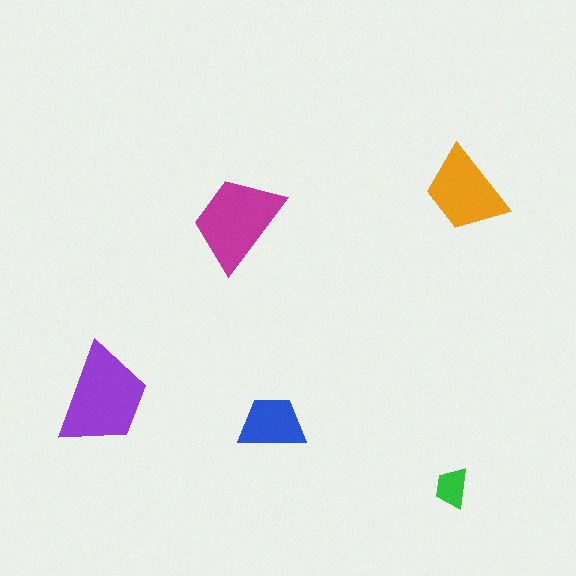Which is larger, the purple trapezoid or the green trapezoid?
The purple one.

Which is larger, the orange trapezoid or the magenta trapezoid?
The magenta one.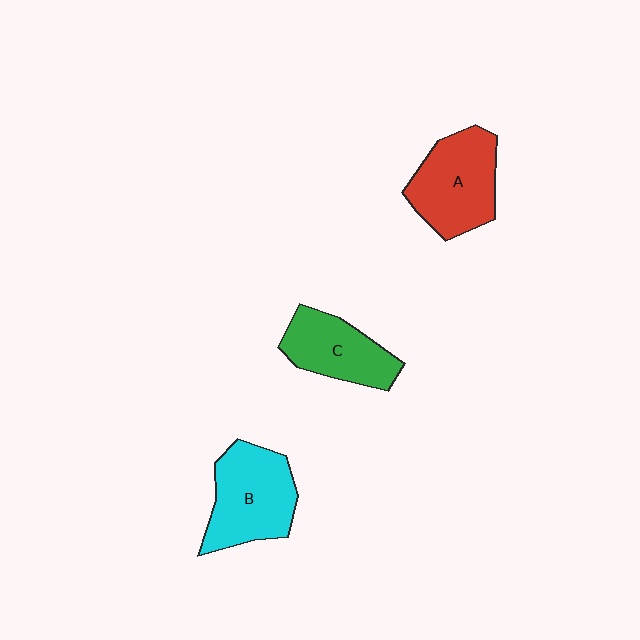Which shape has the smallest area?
Shape C (green).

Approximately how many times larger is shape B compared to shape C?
Approximately 1.3 times.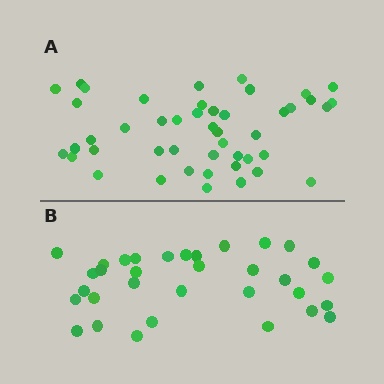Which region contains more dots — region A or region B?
Region A (the top region) has more dots.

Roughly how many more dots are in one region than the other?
Region A has approximately 15 more dots than region B.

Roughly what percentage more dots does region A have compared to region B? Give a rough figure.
About 40% more.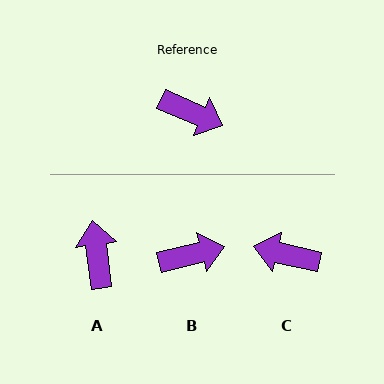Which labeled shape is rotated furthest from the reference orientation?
C, about 169 degrees away.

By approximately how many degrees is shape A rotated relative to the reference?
Approximately 121 degrees counter-clockwise.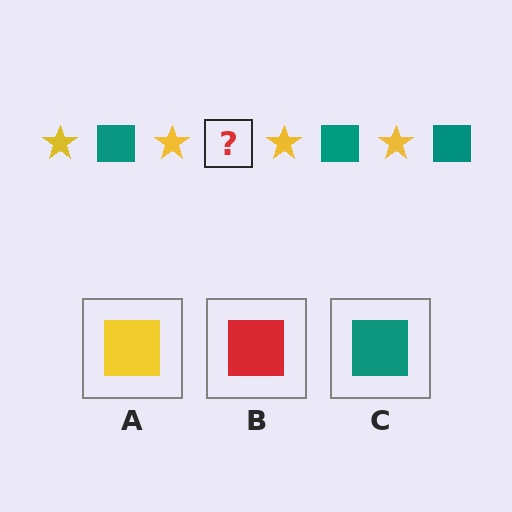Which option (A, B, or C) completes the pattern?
C.